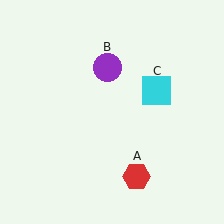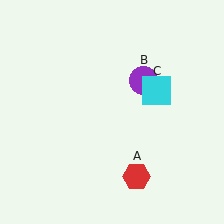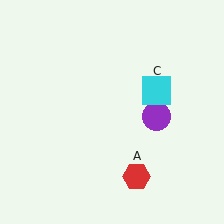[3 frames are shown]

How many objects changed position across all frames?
1 object changed position: purple circle (object B).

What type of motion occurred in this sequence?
The purple circle (object B) rotated clockwise around the center of the scene.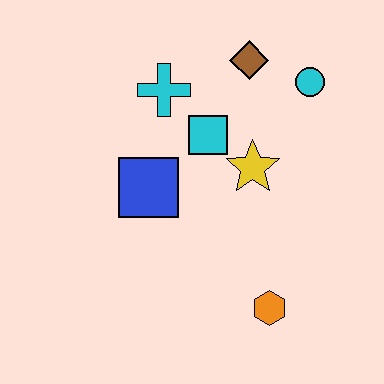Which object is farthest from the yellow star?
The orange hexagon is farthest from the yellow star.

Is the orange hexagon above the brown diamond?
No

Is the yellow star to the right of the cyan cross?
Yes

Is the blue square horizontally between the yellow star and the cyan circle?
No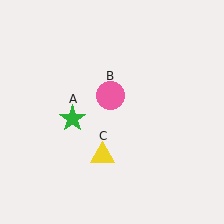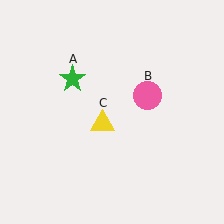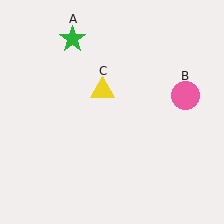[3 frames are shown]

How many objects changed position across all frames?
3 objects changed position: green star (object A), pink circle (object B), yellow triangle (object C).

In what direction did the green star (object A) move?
The green star (object A) moved up.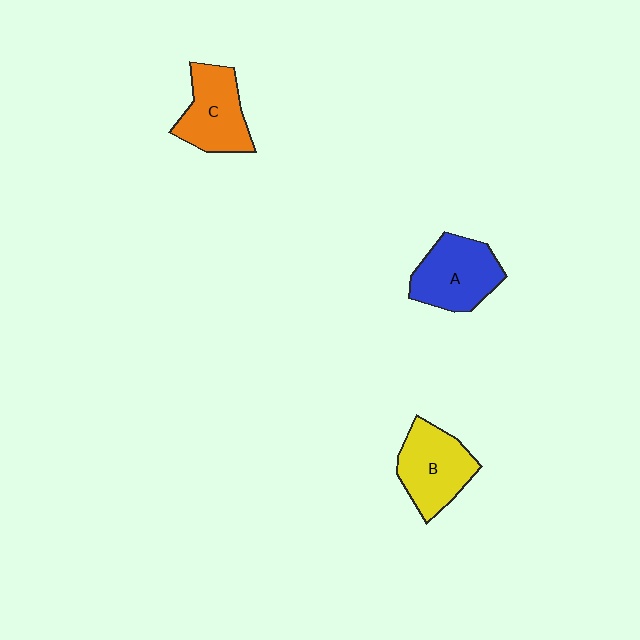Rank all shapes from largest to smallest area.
From largest to smallest: A (blue), B (yellow), C (orange).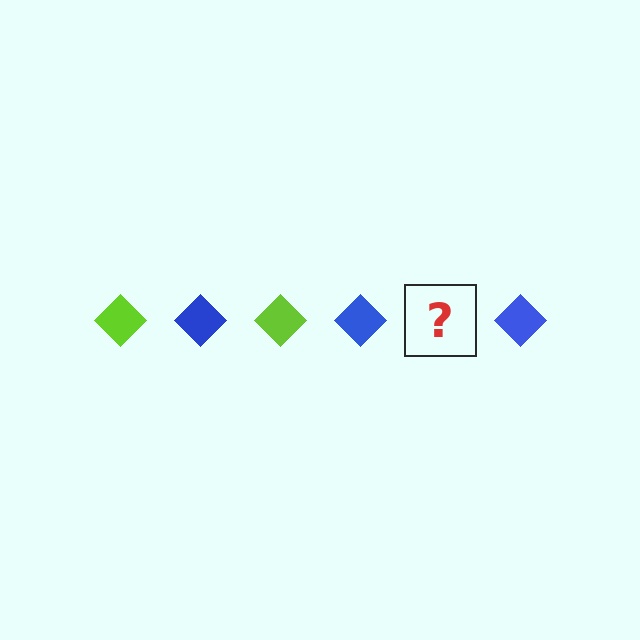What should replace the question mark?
The question mark should be replaced with a lime diamond.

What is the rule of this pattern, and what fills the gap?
The rule is that the pattern cycles through lime, blue diamonds. The gap should be filled with a lime diamond.